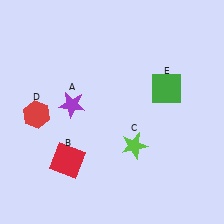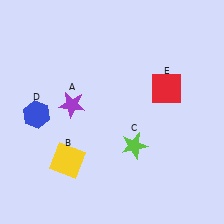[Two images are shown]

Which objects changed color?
B changed from red to yellow. D changed from red to blue. E changed from green to red.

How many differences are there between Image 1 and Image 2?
There are 3 differences between the two images.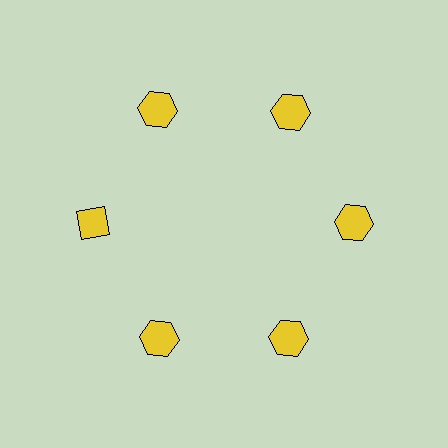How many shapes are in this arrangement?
There are 6 shapes arranged in a ring pattern.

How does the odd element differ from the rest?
It has a different shape: diamond instead of hexagon.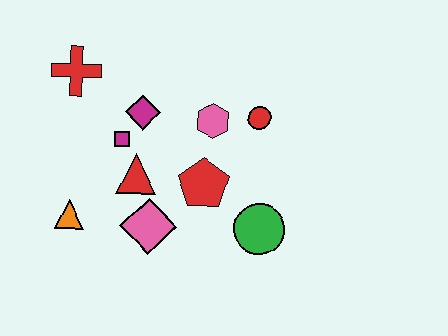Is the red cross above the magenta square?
Yes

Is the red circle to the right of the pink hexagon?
Yes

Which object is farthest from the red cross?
The green circle is farthest from the red cross.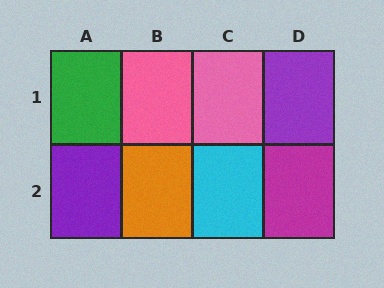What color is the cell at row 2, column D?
Magenta.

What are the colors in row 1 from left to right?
Green, pink, pink, purple.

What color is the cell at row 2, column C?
Cyan.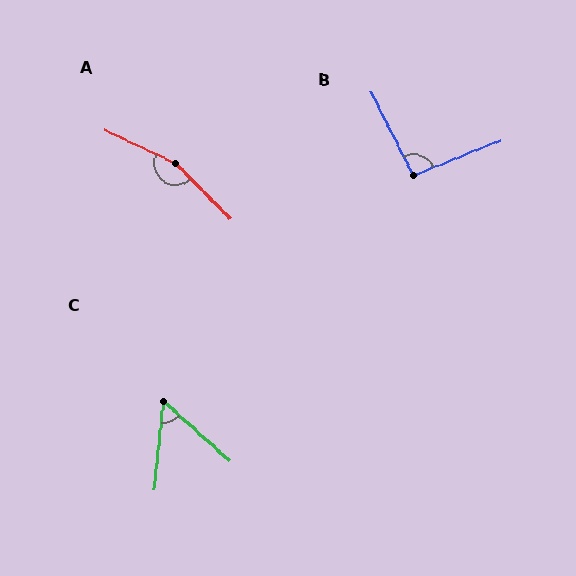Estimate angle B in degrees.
Approximately 95 degrees.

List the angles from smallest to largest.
C (54°), B (95°), A (160°).